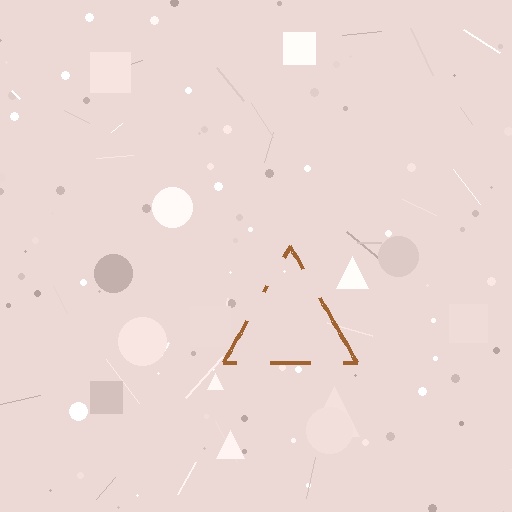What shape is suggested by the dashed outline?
The dashed outline suggests a triangle.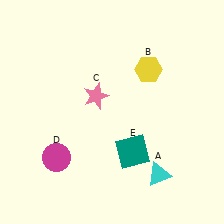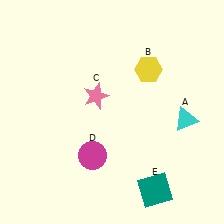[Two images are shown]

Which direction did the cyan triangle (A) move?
The cyan triangle (A) moved up.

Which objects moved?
The objects that moved are: the cyan triangle (A), the magenta circle (D), the teal square (E).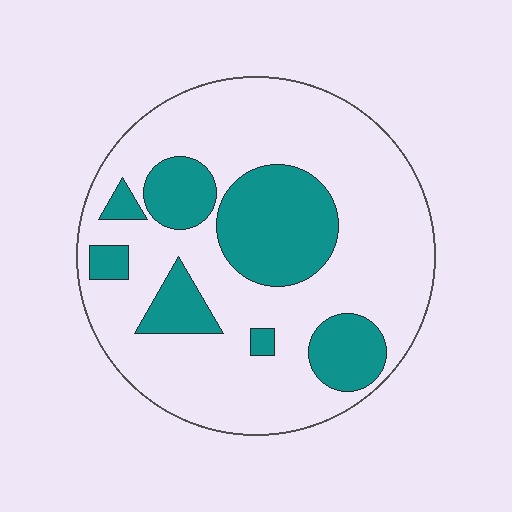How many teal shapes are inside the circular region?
7.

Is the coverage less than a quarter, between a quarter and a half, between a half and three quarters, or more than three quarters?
Between a quarter and a half.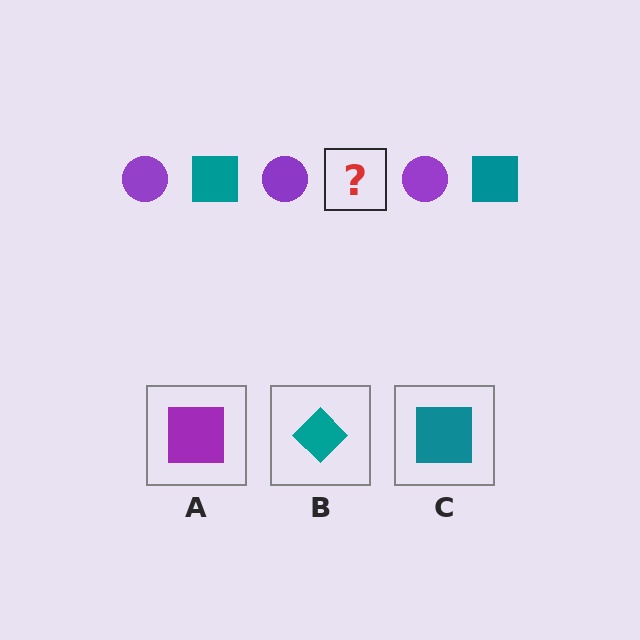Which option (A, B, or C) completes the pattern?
C.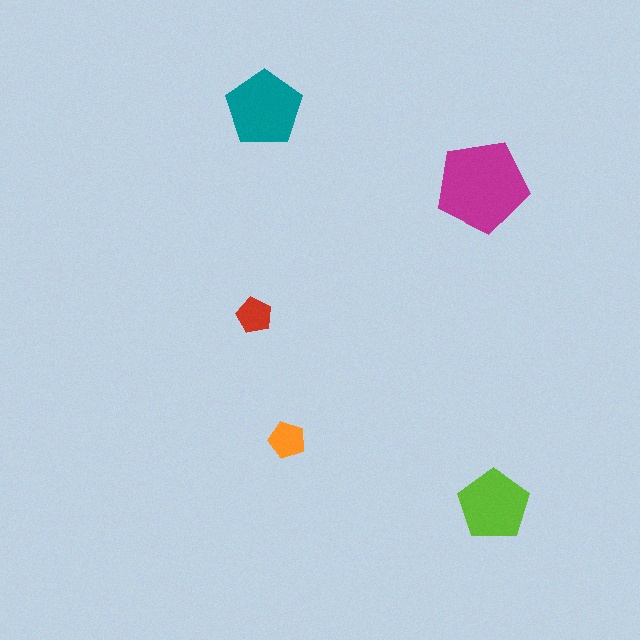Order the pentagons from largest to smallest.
the magenta one, the teal one, the lime one, the orange one, the red one.